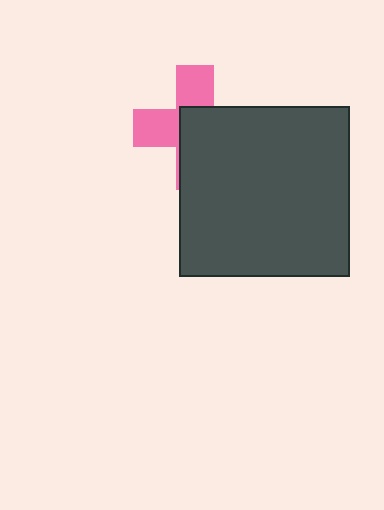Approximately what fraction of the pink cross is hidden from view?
Roughly 57% of the pink cross is hidden behind the dark gray square.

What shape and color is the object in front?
The object in front is a dark gray square.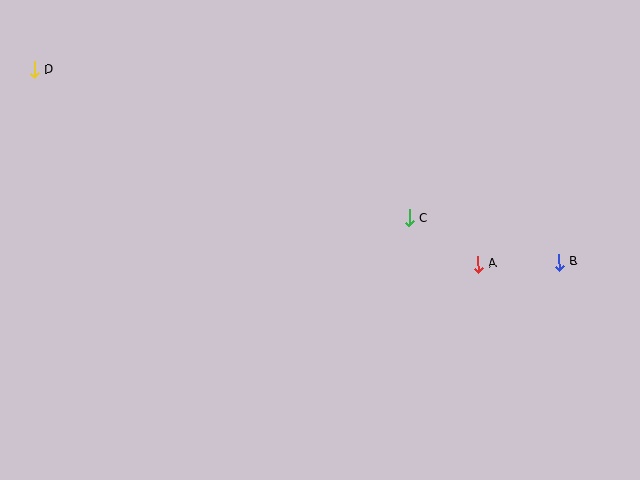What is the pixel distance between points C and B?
The distance between C and B is 157 pixels.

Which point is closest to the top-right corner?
Point B is closest to the top-right corner.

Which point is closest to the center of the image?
Point C at (409, 218) is closest to the center.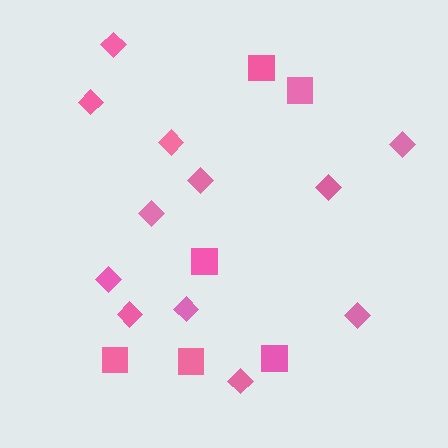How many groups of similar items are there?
There are 2 groups: one group of squares (6) and one group of diamonds (12).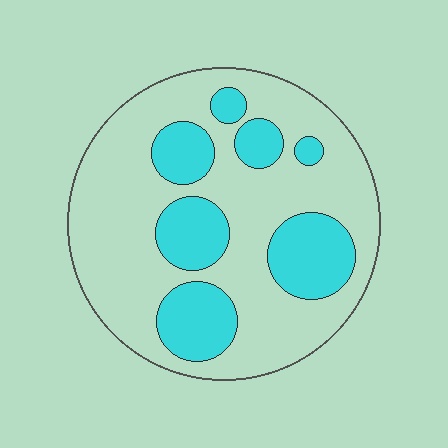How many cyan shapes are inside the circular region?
7.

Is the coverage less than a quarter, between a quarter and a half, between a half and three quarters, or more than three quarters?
Between a quarter and a half.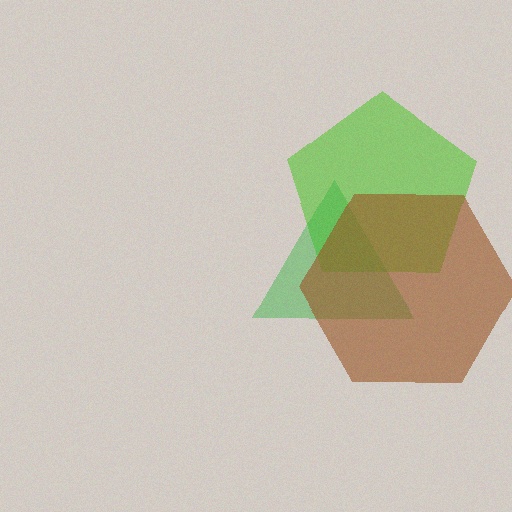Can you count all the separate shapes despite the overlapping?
Yes, there are 3 separate shapes.